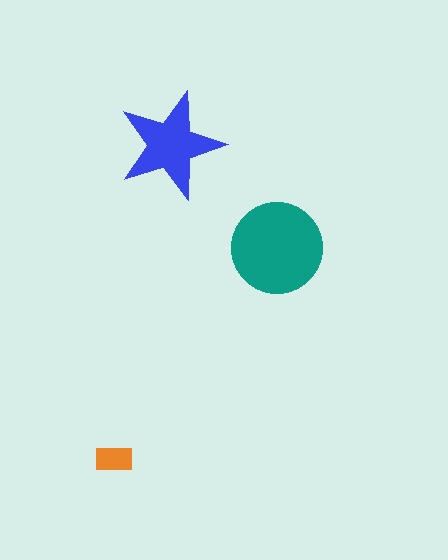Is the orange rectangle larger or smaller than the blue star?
Smaller.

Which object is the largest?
The teal circle.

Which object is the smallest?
The orange rectangle.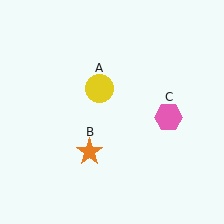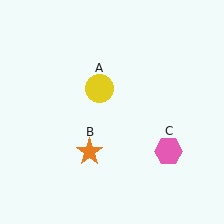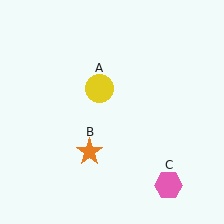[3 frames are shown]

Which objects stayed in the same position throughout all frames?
Yellow circle (object A) and orange star (object B) remained stationary.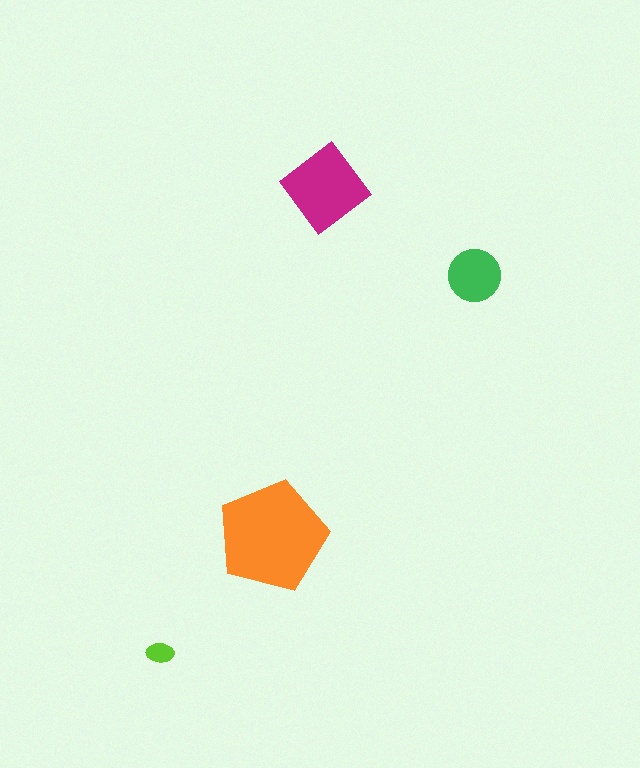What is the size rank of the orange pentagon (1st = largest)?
1st.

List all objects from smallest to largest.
The lime ellipse, the green circle, the magenta diamond, the orange pentagon.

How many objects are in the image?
There are 4 objects in the image.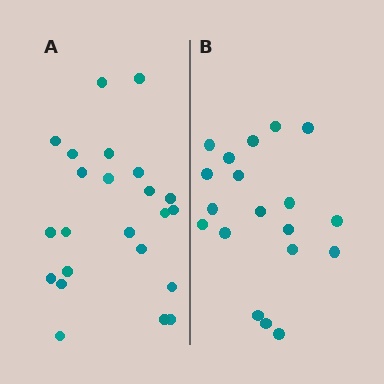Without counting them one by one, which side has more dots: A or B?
Region A (the left region) has more dots.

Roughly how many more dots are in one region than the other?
Region A has about 4 more dots than region B.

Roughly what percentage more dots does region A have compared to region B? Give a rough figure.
About 20% more.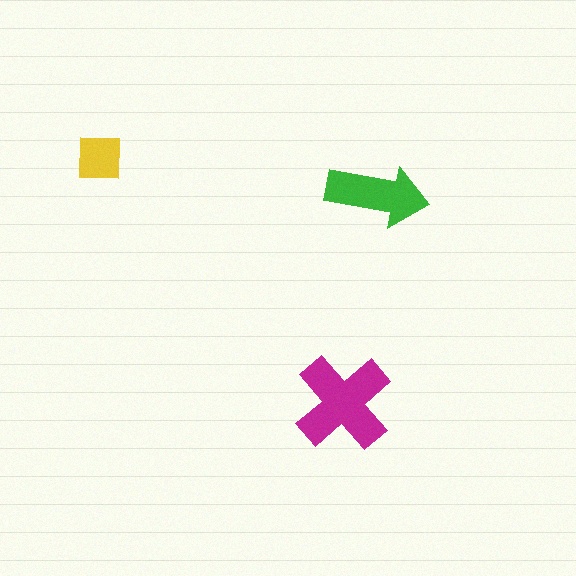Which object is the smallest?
The yellow square.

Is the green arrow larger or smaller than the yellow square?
Larger.